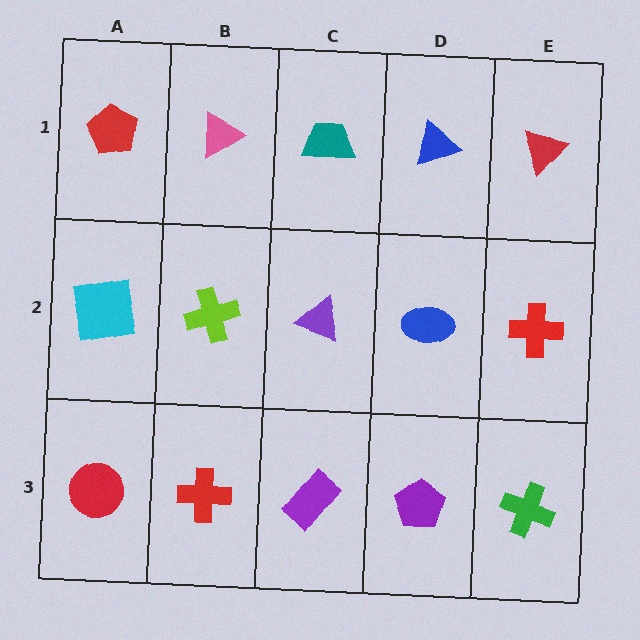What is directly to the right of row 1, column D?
A red triangle.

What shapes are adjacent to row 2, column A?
A red pentagon (row 1, column A), a red circle (row 3, column A), a lime cross (row 2, column B).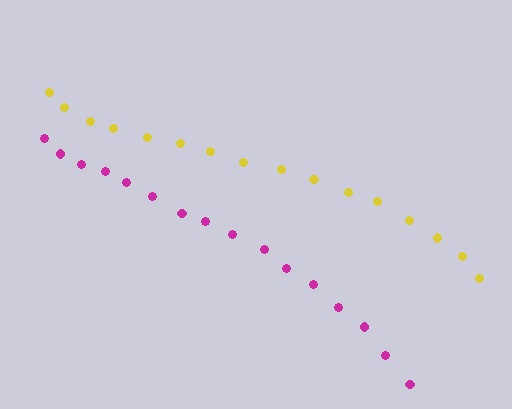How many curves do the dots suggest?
There are 2 distinct paths.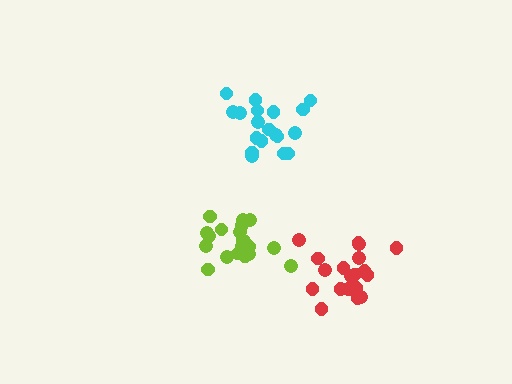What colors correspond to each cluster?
The clusters are colored: lime, cyan, red.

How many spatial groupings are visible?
There are 3 spatial groupings.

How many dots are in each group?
Group 1: 20 dots, Group 2: 19 dots, Group 3: 20 dots (59 total).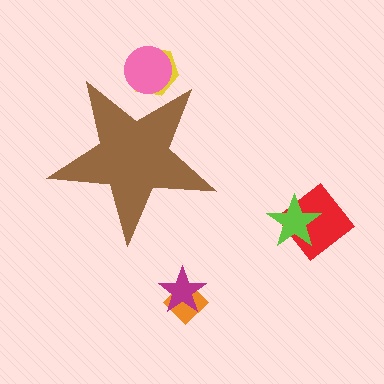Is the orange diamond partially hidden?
No, the orange diamond is fully visible.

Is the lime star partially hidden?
No, the lime star is fully visible.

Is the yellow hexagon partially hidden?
Yes, the yellow hexagon is partially hidden behind the brown star.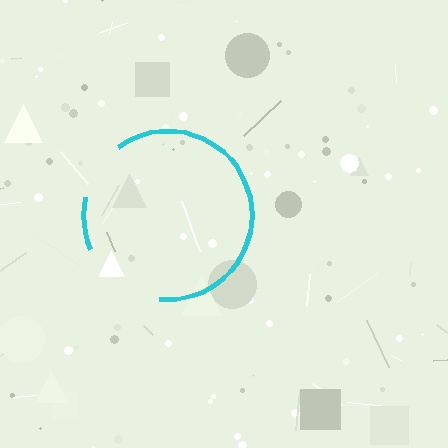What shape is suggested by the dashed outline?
The dashed outline suggests a circle.